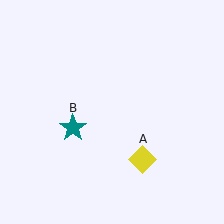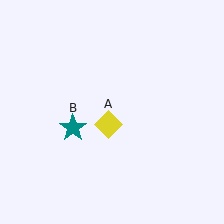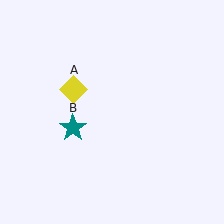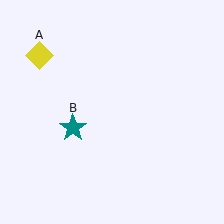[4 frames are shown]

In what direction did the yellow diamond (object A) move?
The yellow diamond (object A) moved up and to the left.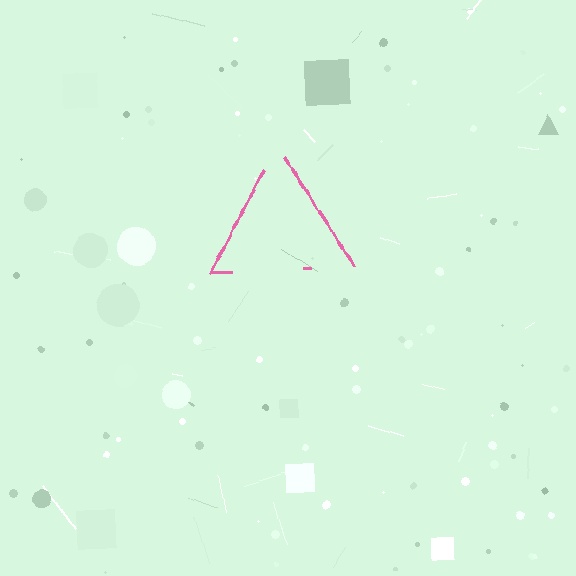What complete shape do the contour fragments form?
The contour fragments form a triangle.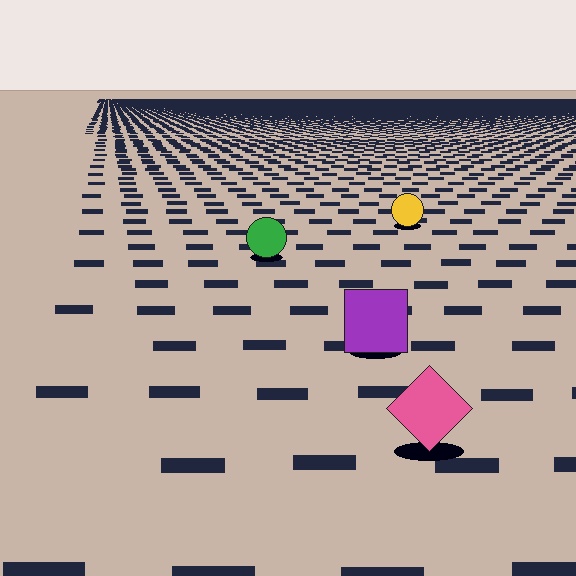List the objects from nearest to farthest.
From nearest to farthest: the pink diamond, the purple square, the green circle, the yellow circle.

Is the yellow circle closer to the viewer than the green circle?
No. The green circle is closer — you can tell from the texture gradient: the ground texture is coarser near it.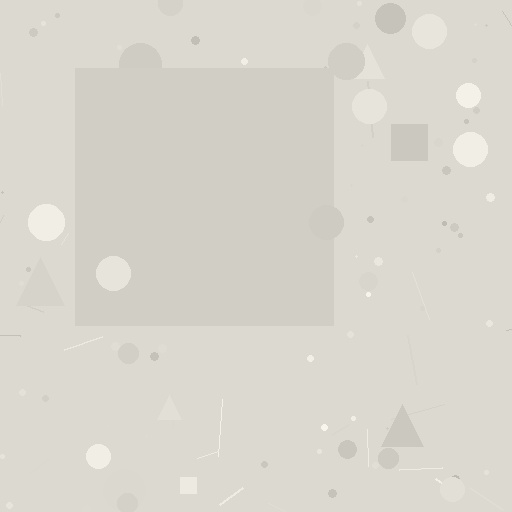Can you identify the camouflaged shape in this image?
The camouflaged shape is a square.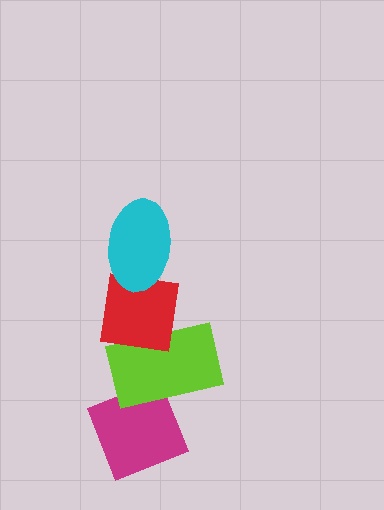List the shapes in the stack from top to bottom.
From top to bottom: the cyan ellipse, the red square, the lime rectangle, the magenta diamond.